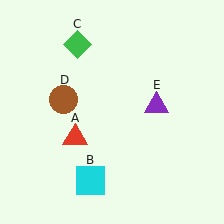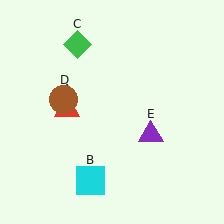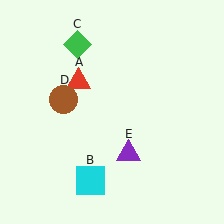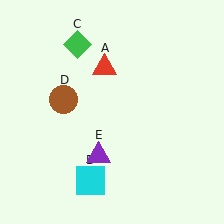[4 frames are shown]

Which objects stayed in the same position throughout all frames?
Cyan square (object B) and green diamond (object C) and brown circle (object D) remained stationary.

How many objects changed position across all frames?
2 objects changed position: red triangle (object A), purple triangle (object E).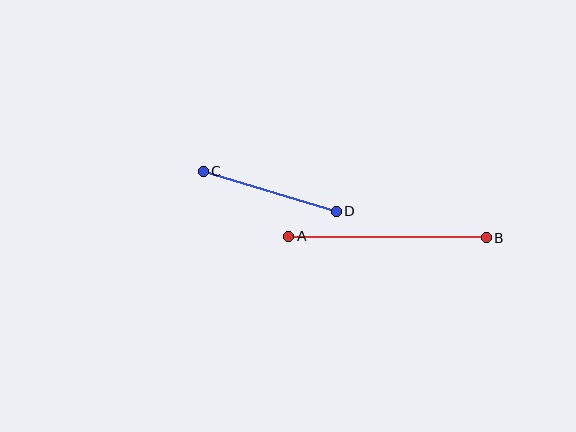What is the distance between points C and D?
The distance is approximately 139 pixels.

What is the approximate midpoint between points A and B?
The midpoint is at approximately (387, 237) pixels.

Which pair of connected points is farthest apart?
Points A and B are farthest apart.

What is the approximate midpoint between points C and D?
The midpoint is at approximately (270, 191) pixels.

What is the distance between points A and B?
The distance is approximately 198 pixels.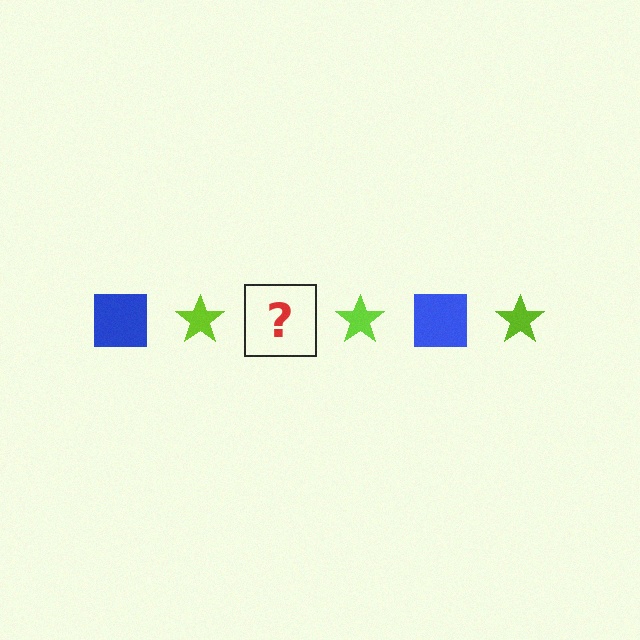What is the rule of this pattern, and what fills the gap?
The rule is that the pattern alternates between blue square and lime star. The gap should be filled with a blue square.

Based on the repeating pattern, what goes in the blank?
The blank should be a blue square.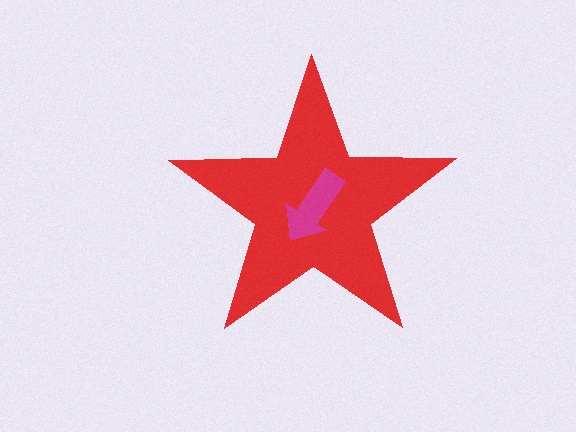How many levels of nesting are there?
2.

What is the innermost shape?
The magenta arrow.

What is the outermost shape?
The red star.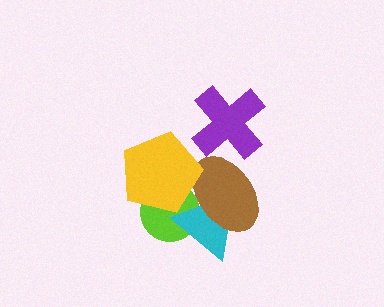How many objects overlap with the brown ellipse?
4 objects overlap with the brown ellipse.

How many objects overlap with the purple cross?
1 object overlaps with the purple cross.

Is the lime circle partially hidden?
Yes, it is partially covered by another shape.